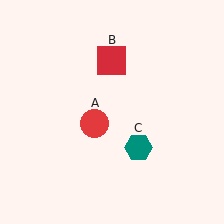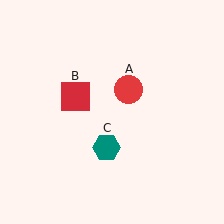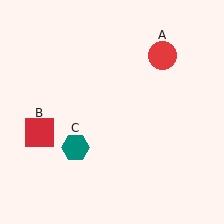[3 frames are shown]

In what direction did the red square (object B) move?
The red square (object B) moved down and to the left.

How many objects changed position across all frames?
3 objects changed position: red circle (object A), red square (object B), teal hexagon (object C).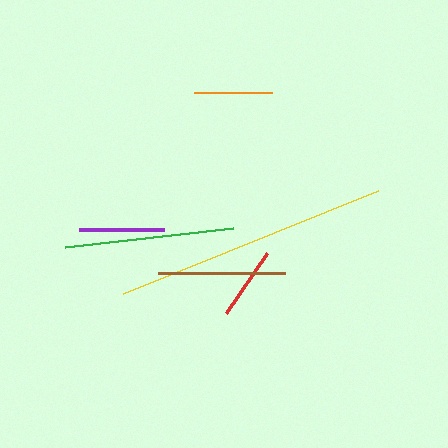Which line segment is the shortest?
The red line is the shortest at approximately 73 pixels.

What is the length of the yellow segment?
The yellow segment is approximately 275 pixels long.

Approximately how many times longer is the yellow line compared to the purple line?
The yellow line is approximately 3.2 times the length of the purple line.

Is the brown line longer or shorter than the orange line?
The brown line is longer than the orange line.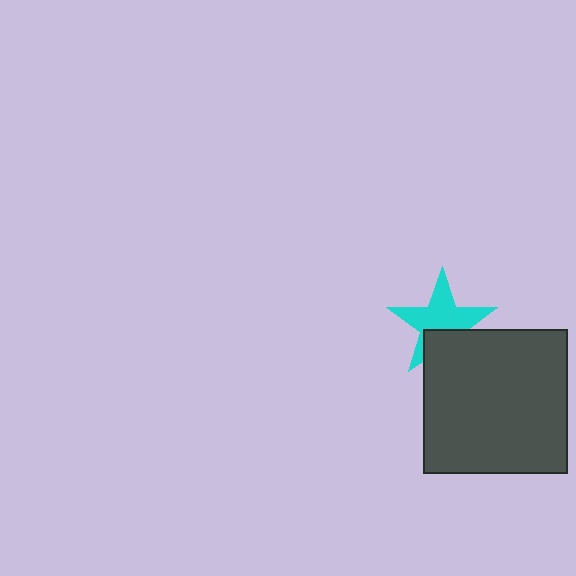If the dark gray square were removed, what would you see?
You would see the complete cyan star.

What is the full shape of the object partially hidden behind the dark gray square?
The partially hidden object is a cyan star.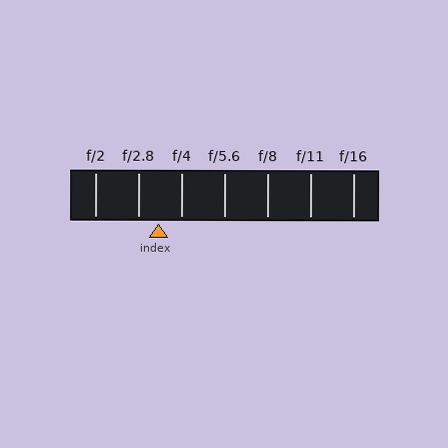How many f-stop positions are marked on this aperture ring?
There are 7 f-stop positions marked.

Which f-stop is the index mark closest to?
The index mark is closest to f/2.8.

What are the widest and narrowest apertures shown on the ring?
The widest aperture shown is f/2 and the narrowest is f/16.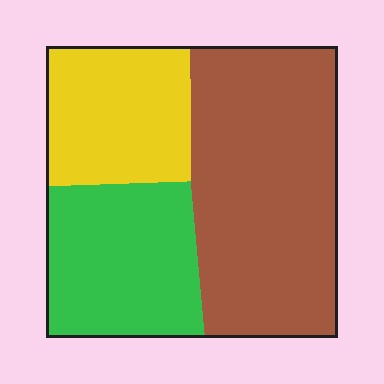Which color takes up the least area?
Yellow, at roughly 25%.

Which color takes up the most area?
Brown, at roughly 50%.